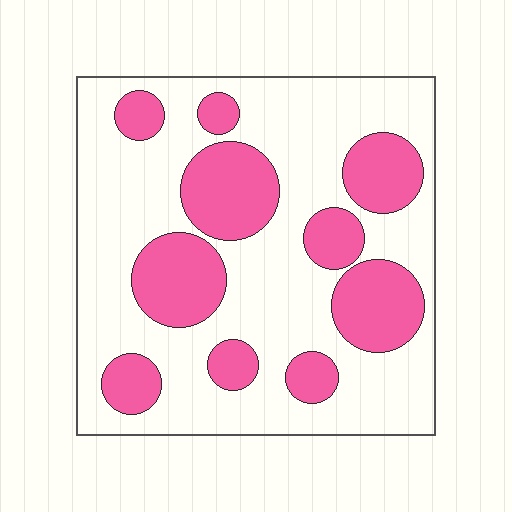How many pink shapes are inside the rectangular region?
10.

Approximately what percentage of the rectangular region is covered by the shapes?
Approximately 30%.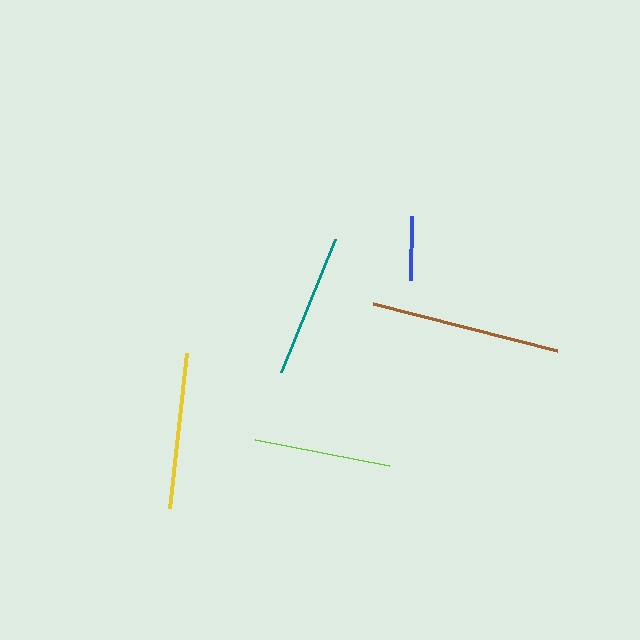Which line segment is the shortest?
The blue line is the shortest at approximately 64 pixels.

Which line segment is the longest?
The brown line is the longest at approximately 190 pixels.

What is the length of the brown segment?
The brown segment is approximately 190 pixels long.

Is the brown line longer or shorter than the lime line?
The brown line is longer than the lime line.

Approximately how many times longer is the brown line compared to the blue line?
The brown line is approximately 3.0 times the length of the blue line.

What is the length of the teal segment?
The teal segment is approximately 143 pixels long.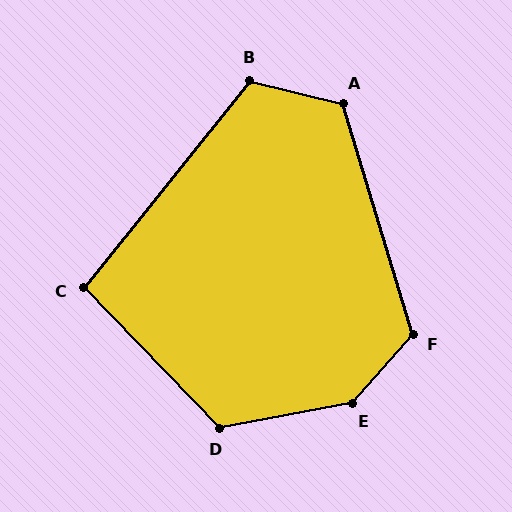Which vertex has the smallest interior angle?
C, at approximately 97 degrees.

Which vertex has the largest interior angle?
E, at approximately 142 degrees.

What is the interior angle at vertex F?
Approximately 121 degrees (obtuse).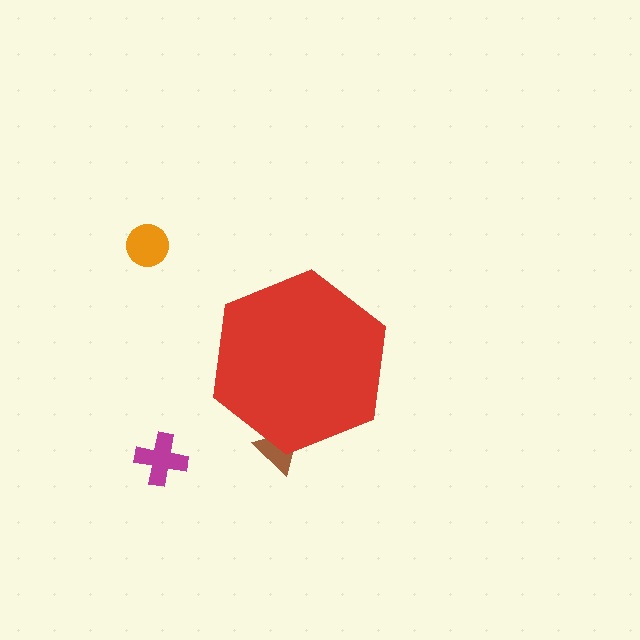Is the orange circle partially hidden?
No, the orange circle is fully visible.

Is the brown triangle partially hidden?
Yes, the brown triangle is partially hidden behind the red hexagon.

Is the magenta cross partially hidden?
No, the magenta cross is fully visible.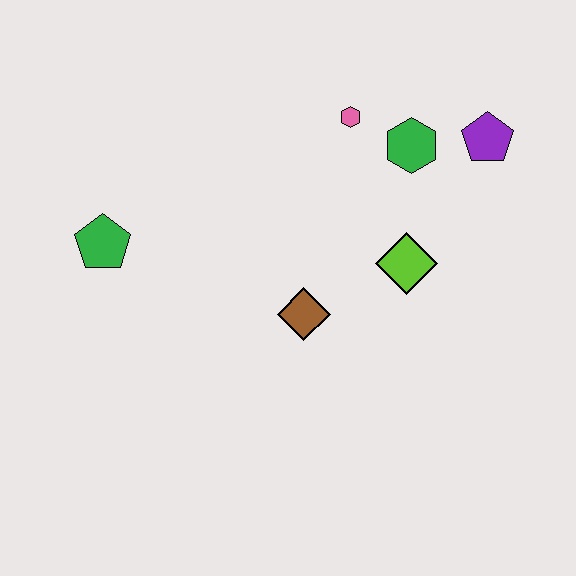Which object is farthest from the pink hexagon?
The green pentagon is farthest from the pink hexagon.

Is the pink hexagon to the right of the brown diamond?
Yes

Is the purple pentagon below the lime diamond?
No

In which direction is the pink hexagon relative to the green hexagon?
The pink hexagon is to the left of the green hexagon.